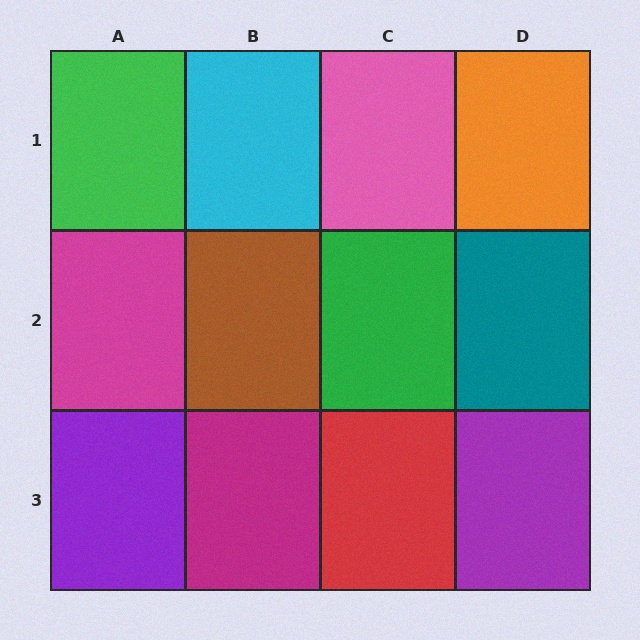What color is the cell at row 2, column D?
Teal.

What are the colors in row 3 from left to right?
Purple, magenta, red, purple.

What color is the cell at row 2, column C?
Green.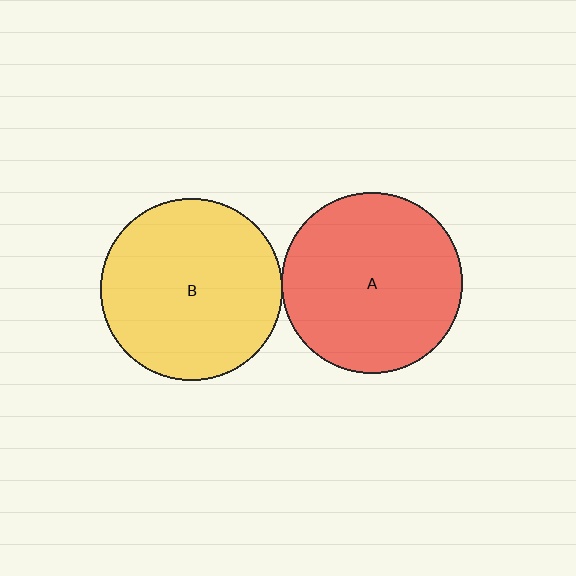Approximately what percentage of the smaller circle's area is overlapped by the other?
Approximately 5%.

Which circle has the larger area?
Circle B (yellow).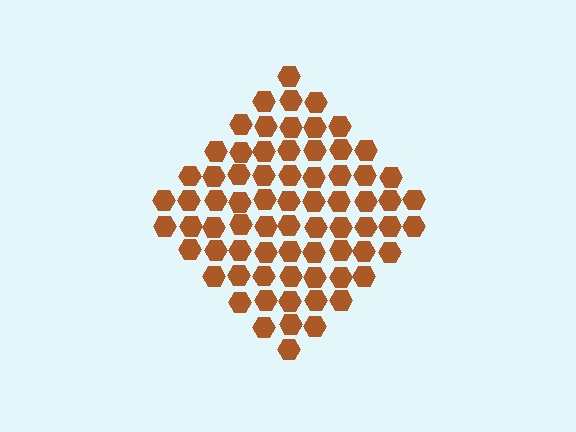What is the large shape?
The large shape is a diamond.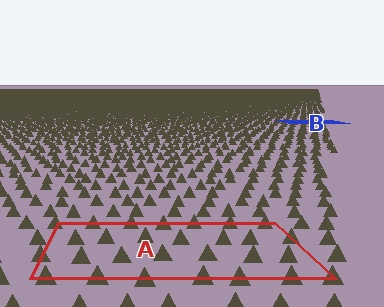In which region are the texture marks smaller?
The texture marks are smaller in region B, because it is farther away.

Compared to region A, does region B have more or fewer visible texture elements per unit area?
Region B has more texture elements per unit area — they are packed more densely because it is farther away.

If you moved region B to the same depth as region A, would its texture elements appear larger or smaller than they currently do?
They would appear larger. At a closer depth, the same texture elements are projected at a bigger on-screen size.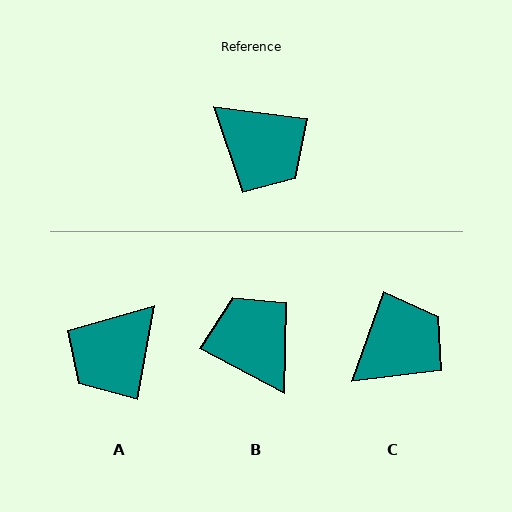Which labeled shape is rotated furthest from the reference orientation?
B, about 159 degrees away.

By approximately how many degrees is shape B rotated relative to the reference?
Approximately 159 degrees counter-clockwise.